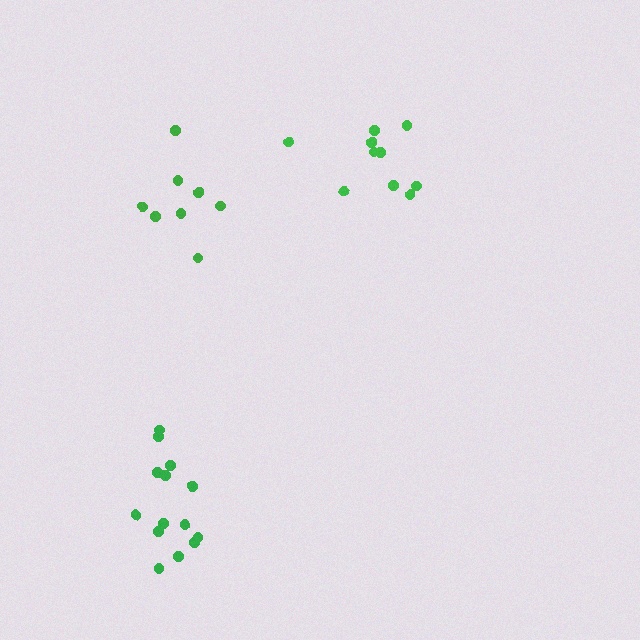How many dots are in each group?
Group 1: 14 dots, Group 2: 10 dots, Group 3: 8 dots (32 total).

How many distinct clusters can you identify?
There are 3 distinct clusters.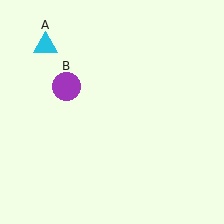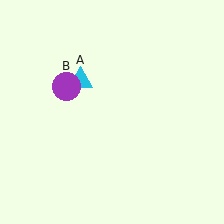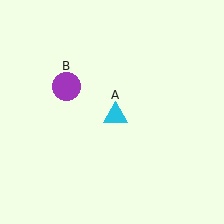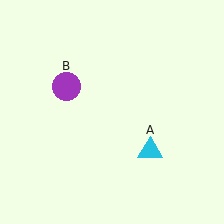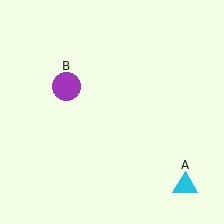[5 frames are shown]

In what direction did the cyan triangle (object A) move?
The cyan triangle (object A) moved down and to the right.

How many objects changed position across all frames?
1 object changed position: cyan triangle (object A).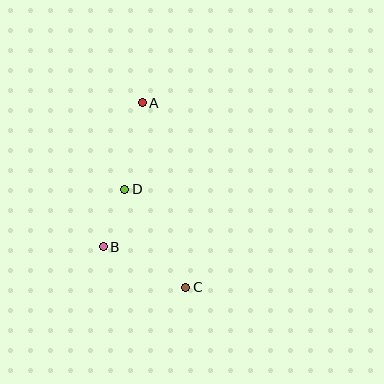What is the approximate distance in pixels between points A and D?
The distance between A and D is approximately 88 pixels.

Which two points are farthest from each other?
Points A and C are farthest from each other.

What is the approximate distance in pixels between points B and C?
The distance between B and C is approximately 92 pixels.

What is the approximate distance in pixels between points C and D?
The distance between C and D is approximately 115 pixels.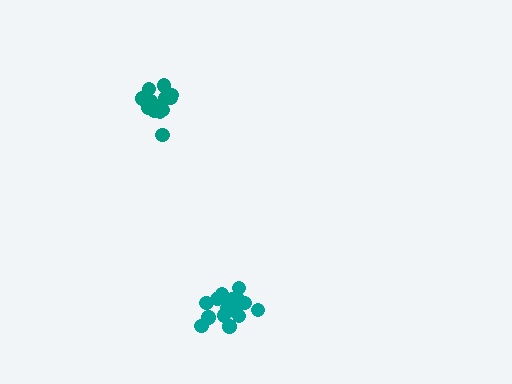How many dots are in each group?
Group 1: 19 dots, Group 2: 15 dots (34 total).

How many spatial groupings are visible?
There are 2 spatial groupings.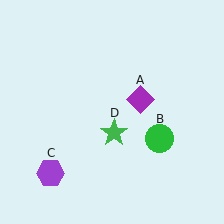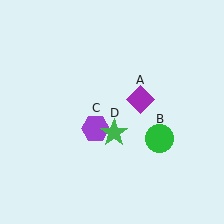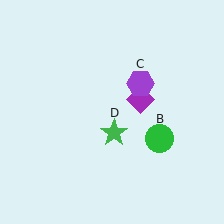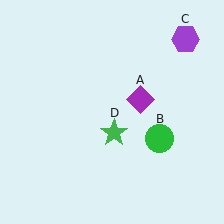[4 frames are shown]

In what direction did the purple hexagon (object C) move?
The purple hexagon (object C) moved up and to the right.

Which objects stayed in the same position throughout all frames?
Purple diamond (object A) and green circle (object B) and green star (object D) remained stationary.